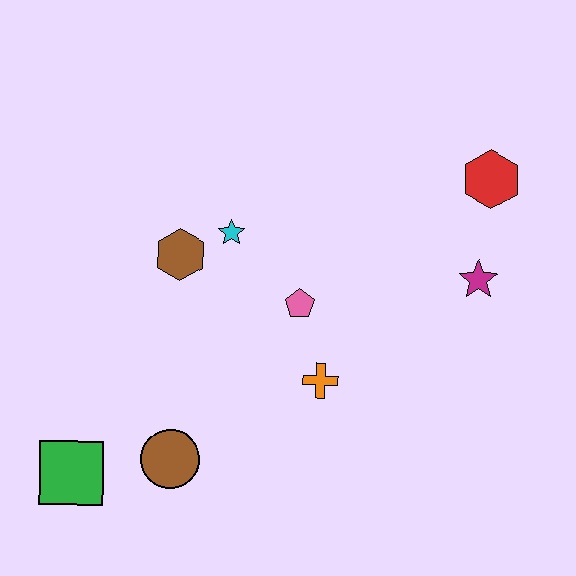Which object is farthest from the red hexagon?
The green square is farthest from the red hexagon.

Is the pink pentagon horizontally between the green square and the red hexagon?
Yes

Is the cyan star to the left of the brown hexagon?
No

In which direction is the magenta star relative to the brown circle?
The magenta star is to the right of the brown circle.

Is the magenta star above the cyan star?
No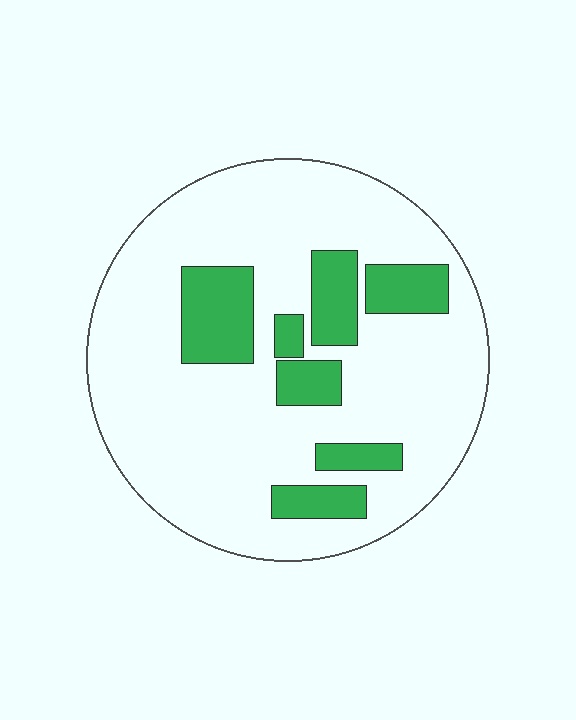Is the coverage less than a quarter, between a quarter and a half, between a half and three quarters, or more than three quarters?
Less than a quarter.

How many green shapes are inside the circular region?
7.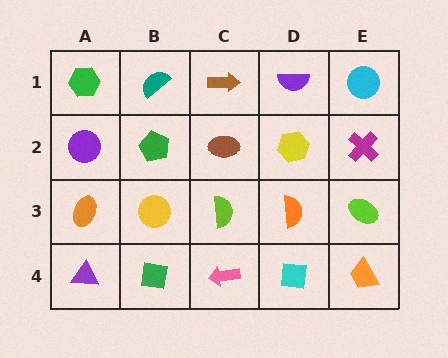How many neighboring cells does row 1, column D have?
3.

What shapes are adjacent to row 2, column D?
A purple semicircle (row 1, column D), an orange semicircle (row 3, column D), a brown ellipse (row 2, column C), a magenta cross (row 2, column E).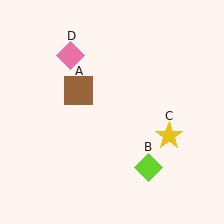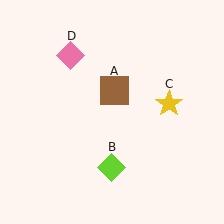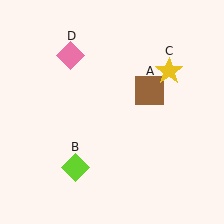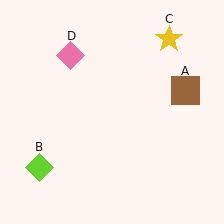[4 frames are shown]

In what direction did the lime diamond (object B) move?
The lime diamond (object B) moved left.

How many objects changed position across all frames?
3 objects changed position: brown square (object A), lime diamond (object B), yellow star (object C).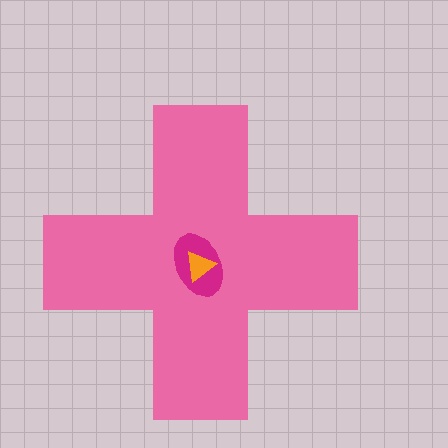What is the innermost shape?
The orange triangle.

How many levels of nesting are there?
3.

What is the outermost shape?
The pink cross.